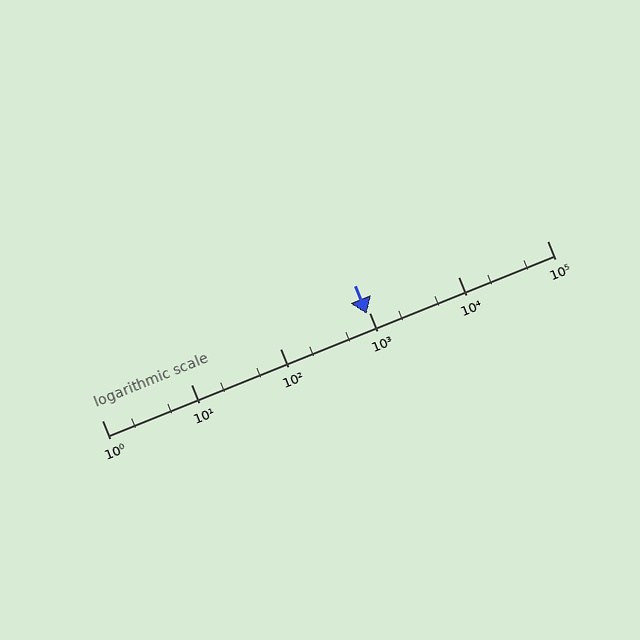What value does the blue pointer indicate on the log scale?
The pointer indicates approximately 940.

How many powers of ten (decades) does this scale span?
The scale spans 5 decades, from 1 to 100000.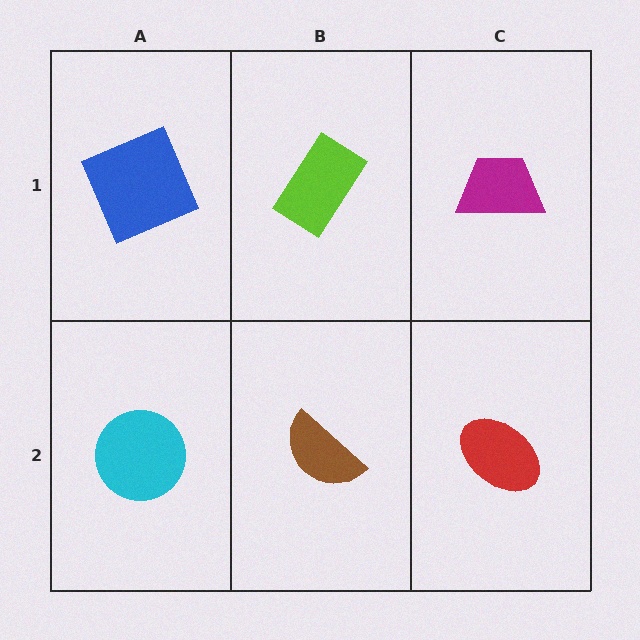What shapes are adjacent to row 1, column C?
A red ellipse (row 2, column C), a lime rectangle (row 1, column B).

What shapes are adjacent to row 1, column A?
A cyan circle (row 2, column A), a lime rectangle (row 1, column B).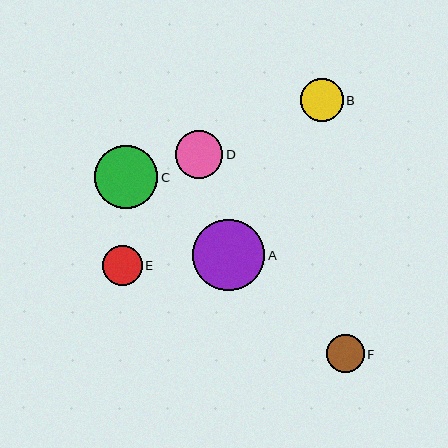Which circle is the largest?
Circle A is the largest with a size of approximately 72 pixels.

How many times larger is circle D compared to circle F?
Circle D is approximately 1.2 times the size of circle F.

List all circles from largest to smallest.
From largest to smallest: A, C, D, B, E, F.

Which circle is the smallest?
Circle F is the smallest with a size of approximately 38 pixels.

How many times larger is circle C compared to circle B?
Circle C is approximately 1.5 times the size of circle B.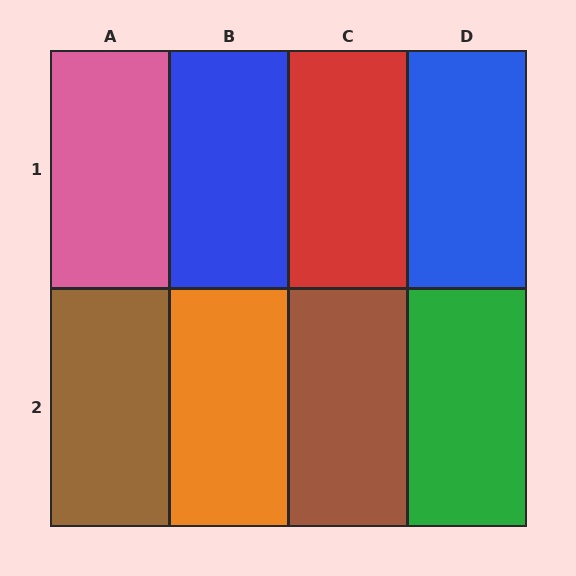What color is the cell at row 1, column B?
Blue.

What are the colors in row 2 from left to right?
Brown, orange, brown, green.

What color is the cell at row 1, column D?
Blue.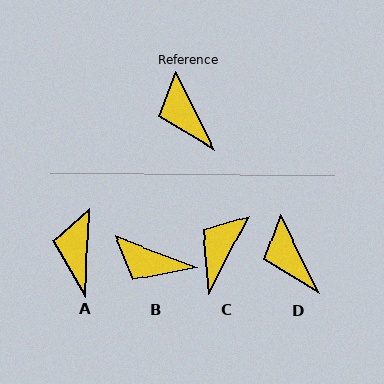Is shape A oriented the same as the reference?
No, it is off by about 29 degrees.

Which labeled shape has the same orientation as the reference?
D.